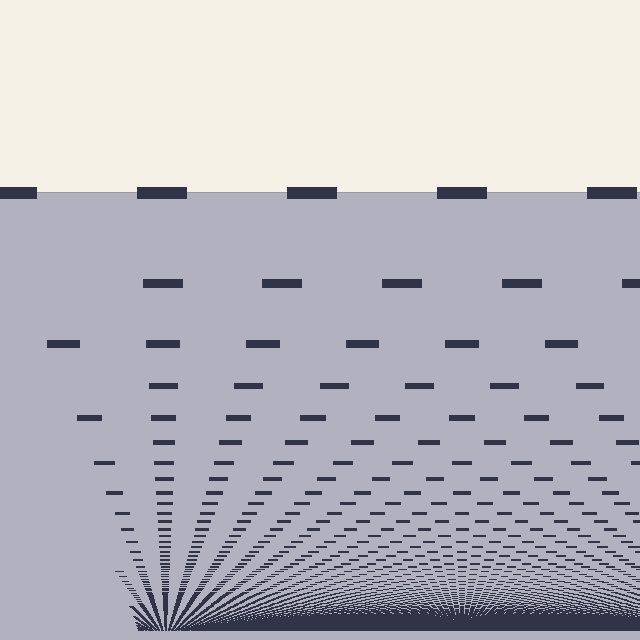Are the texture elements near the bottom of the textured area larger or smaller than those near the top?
Smaller. The gradient is inverted — elements near the bottom are smaller and denser.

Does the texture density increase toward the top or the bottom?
Density increases toward the bottom.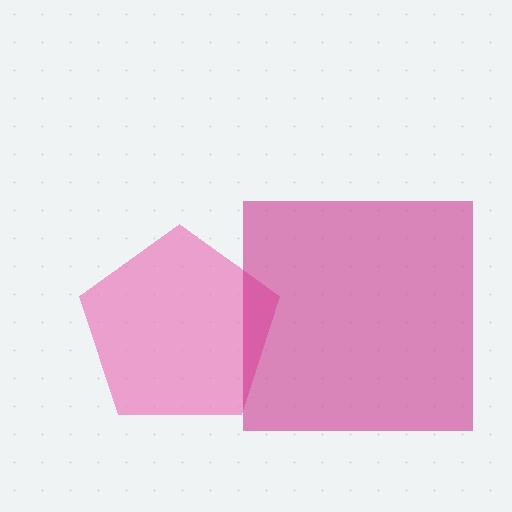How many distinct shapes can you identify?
There are 2 distinct shapes: a pink pentagon, a magenta square.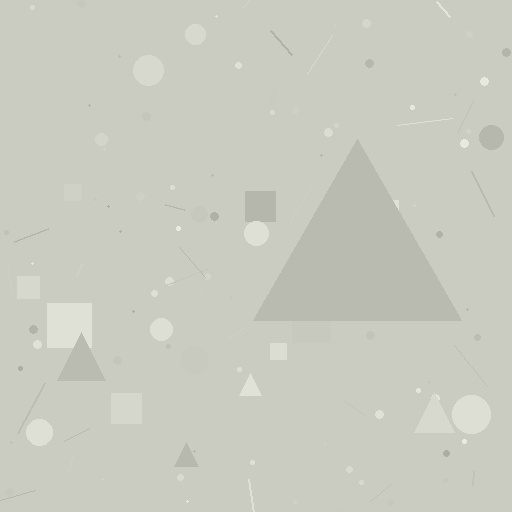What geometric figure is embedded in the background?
A triangle is embedded in the background.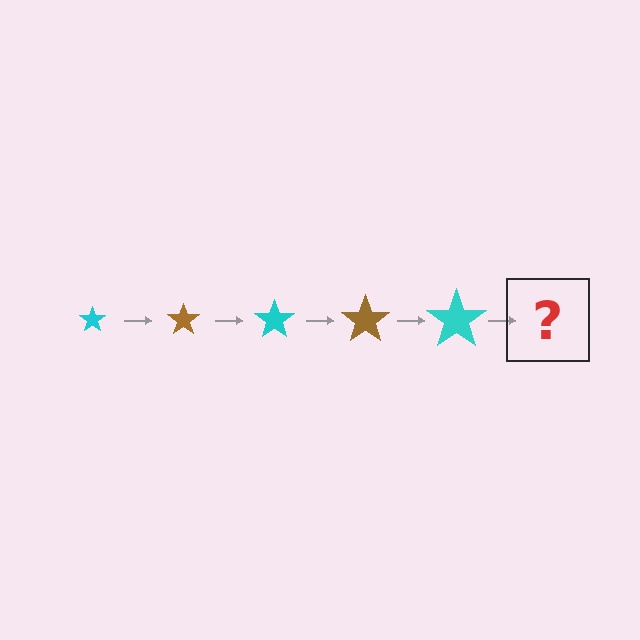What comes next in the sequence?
The next element should be a brown star, larger than the previous one.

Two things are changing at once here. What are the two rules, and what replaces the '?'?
The two rules are that the star grows larger each step and the color cycles through cyan and brown. The '?' should be a brown star, larger than the previous one.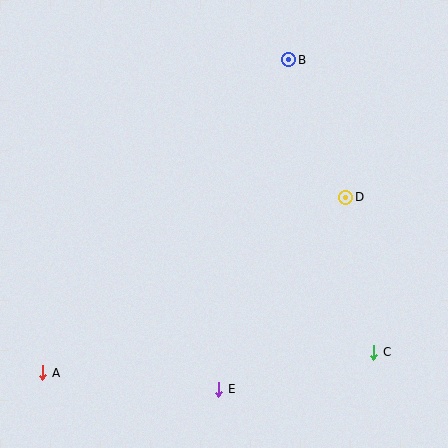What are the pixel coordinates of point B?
Point B is at (289, 60).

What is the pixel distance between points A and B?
The distance between A and B is 398 pixels.